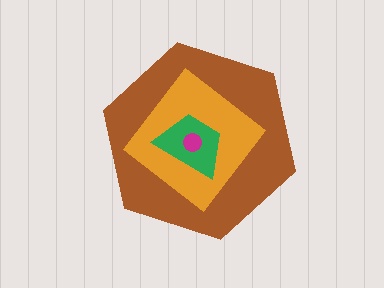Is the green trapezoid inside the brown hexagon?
Yes.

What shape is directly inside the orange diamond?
The green trapezoid.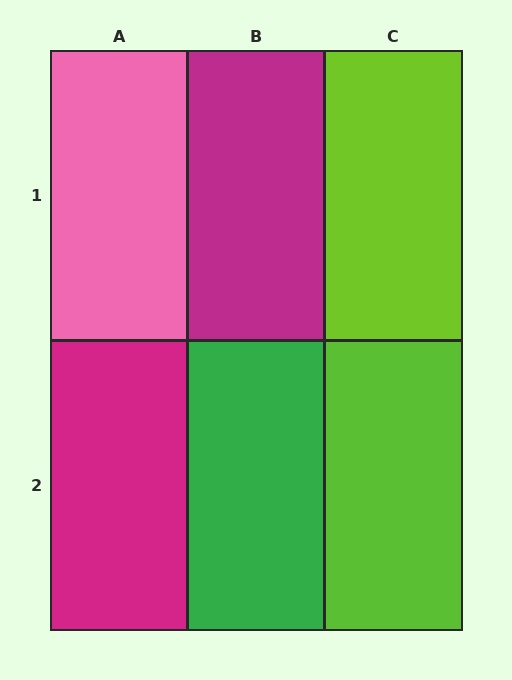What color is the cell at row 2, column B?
Green.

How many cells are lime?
2 cells are lime.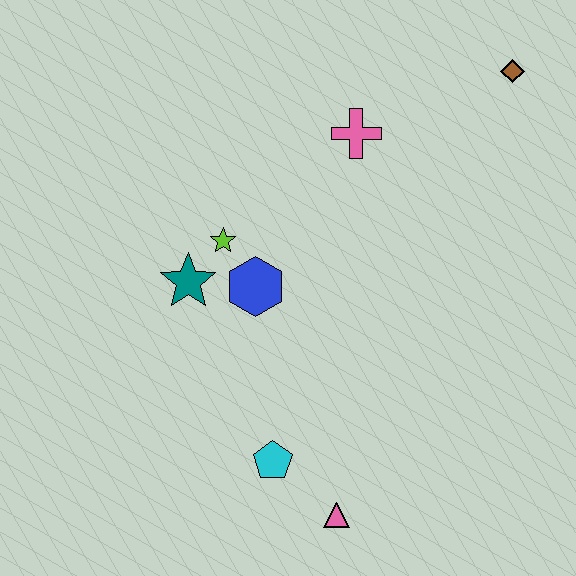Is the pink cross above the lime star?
Yes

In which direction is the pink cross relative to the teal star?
The pink cross is to the right of the teal star.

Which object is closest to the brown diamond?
The pink cross is closest to the brown diamond.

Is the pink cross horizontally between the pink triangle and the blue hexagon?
No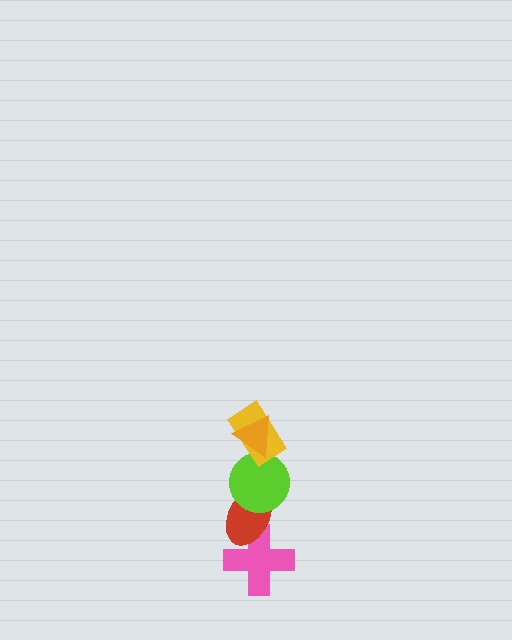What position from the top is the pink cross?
The pink cross is 5th from the top.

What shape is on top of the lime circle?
The yellow rectangle is on top of the lime circle.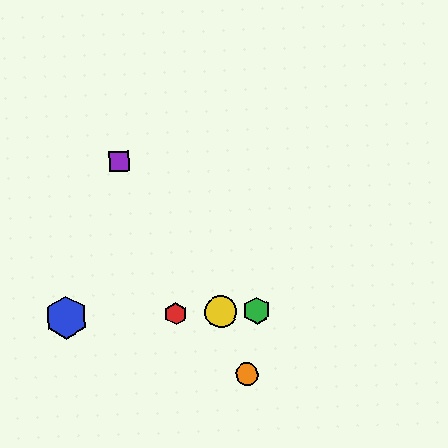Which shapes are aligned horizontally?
The red hexagon, the blue hexagon, the green hexagon, the yellow circle are aligned horizontally.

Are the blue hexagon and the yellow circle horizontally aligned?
Yes, both are at y≈318.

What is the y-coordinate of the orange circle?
The orange circle is at y≈374.